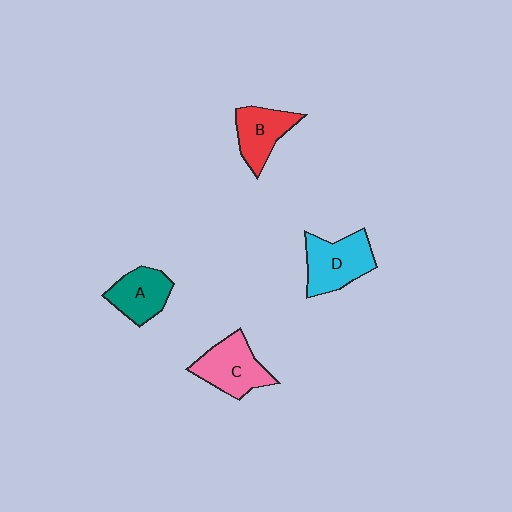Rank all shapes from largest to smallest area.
From largest to smallest: D (cyan), C (pink), B (red), A (teal).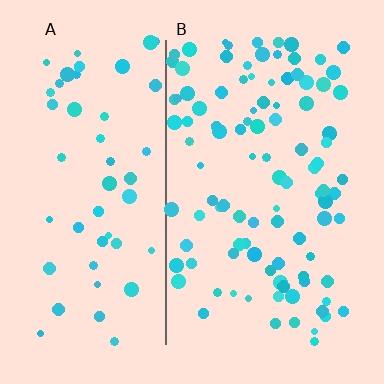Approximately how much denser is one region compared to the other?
Approximately 2.0× — region B over region A.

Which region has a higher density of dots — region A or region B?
B (the right).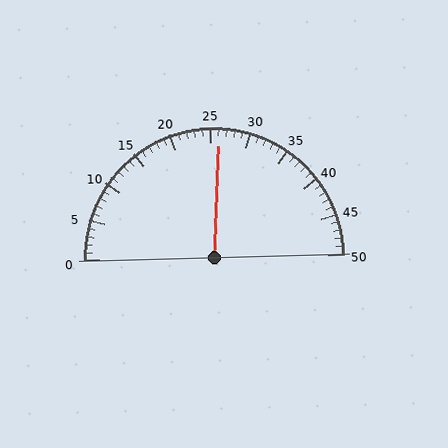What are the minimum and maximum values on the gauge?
The gauge ranges from 0 to 50.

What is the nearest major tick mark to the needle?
The nearest major tick mark is 25.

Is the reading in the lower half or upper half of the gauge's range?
The reading is in the upper half of the range (0 to 50).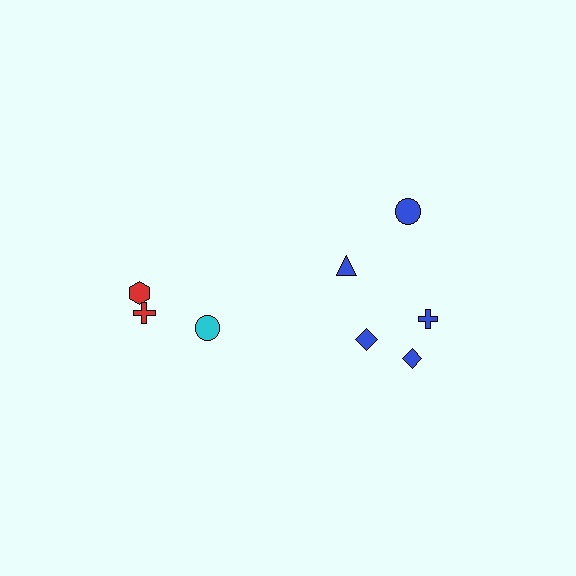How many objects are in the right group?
There are 5 objects.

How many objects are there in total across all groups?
There are 8 objects.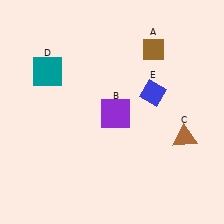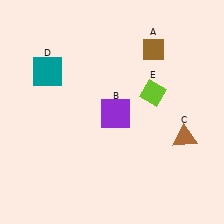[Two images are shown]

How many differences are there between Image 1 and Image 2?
There is 1 difference between the two images.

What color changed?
The diamond (E) changed from blue in Image 1 to lime in Image 2.